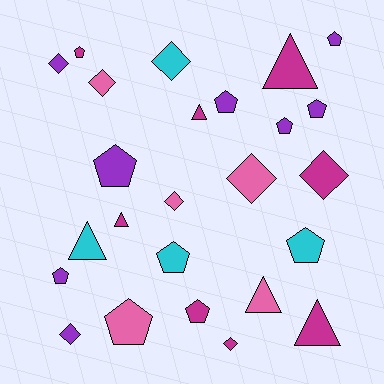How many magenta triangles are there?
There are 4 magenta triangles.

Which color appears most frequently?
Magenta, with 8 objects.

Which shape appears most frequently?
Pentagon, with 11 objects.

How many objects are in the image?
There are 25 objects.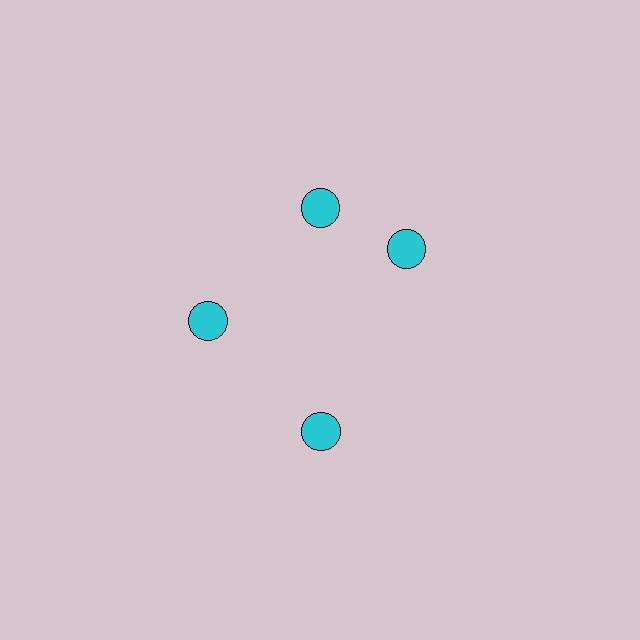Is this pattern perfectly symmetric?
No. The 4 cyan circles are arranged in a ring, but one element near the 3 o'clock position is rotated out of alignment along the ring, breaking the 4-fold rotational symmetry.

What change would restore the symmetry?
The symmetry would be restored by rotating it back into even spacing with its neighbors so that all 4 circles sit at equal angles and equal distance from the center.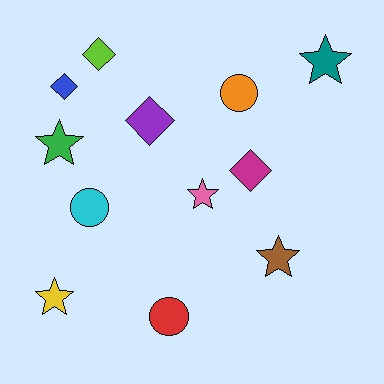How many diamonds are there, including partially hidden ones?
There are 4 diamonds.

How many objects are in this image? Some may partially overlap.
There are 12 objects.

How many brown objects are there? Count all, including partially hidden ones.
There is 1 brown object.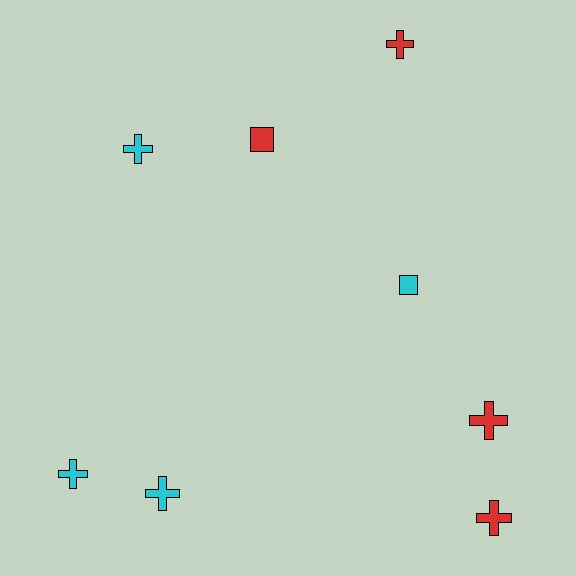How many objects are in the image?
There are 8 objects.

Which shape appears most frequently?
Cross, with 6 objects.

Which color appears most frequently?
Red, with 4 objects.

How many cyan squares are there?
There is 1 cyan square.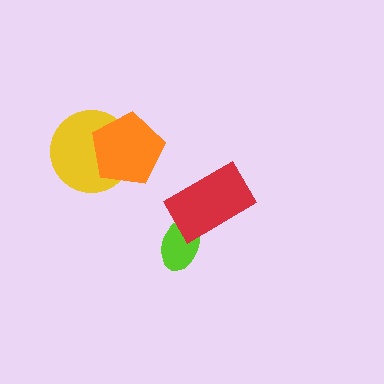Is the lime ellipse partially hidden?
Yes, it is partially covered by another shape.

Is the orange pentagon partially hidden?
No, no other shape covers it.